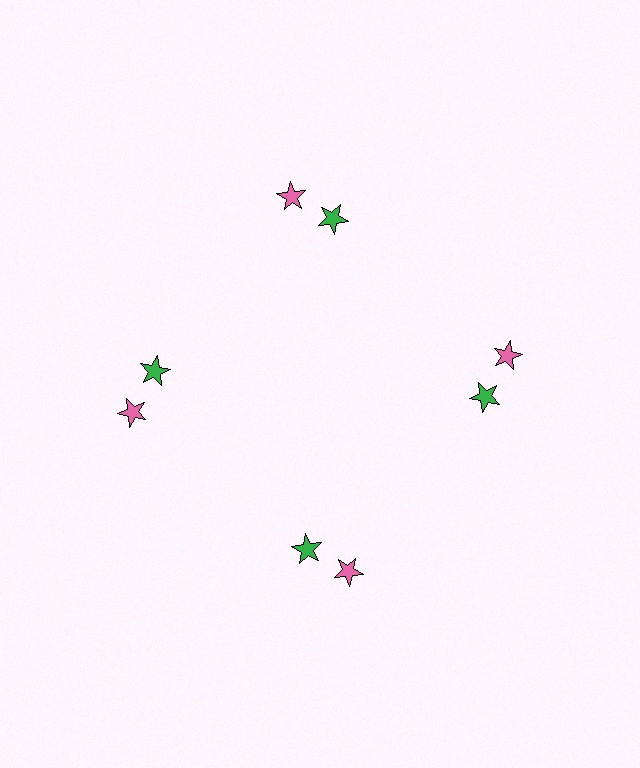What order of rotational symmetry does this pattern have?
This pattern has 4-fold rotational symmetry.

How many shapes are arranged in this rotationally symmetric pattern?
There are 8 shapes, arranged in 4 groups of 2.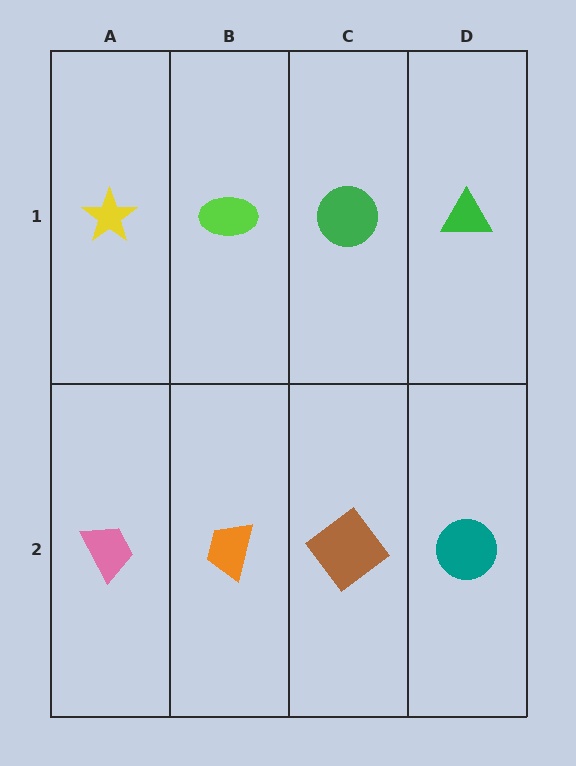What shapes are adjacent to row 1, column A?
A pink trapezoid (row 2, column A), a lime ellipse (row 1, column B).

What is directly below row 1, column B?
An orange trapezoid.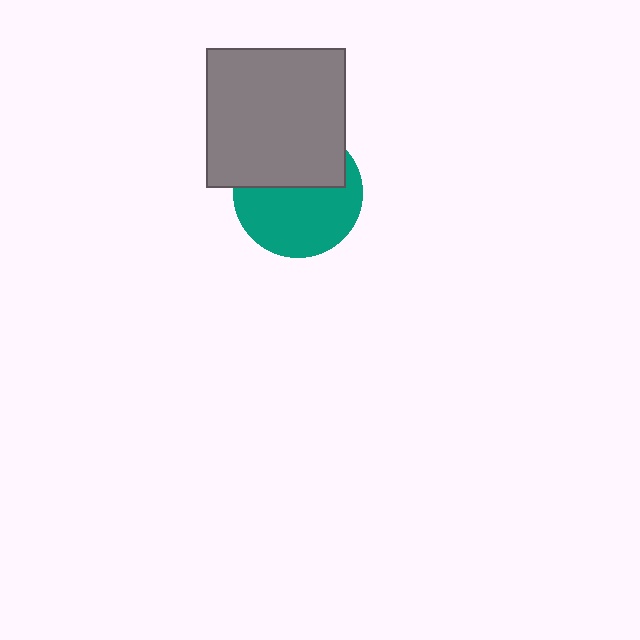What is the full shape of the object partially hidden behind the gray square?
The partially hidden object is a teal circle.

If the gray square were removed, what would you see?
You would see the complete teal circle.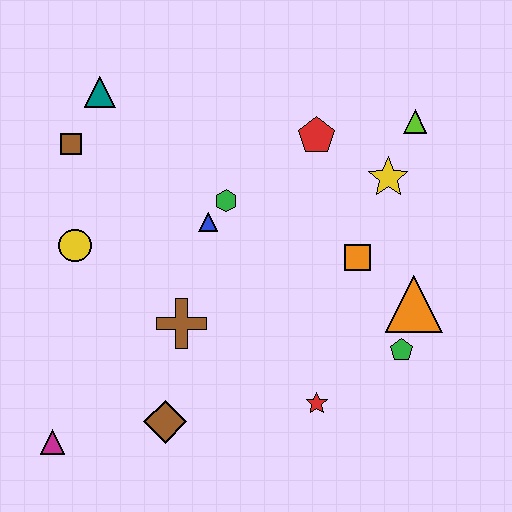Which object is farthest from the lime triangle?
The magenta triangle is farthest from the lime triangle.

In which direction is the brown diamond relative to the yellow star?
The brown diamond is below the yellow star.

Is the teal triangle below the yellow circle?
No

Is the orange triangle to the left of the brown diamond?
No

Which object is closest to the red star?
The green pentagon is closest to the red star.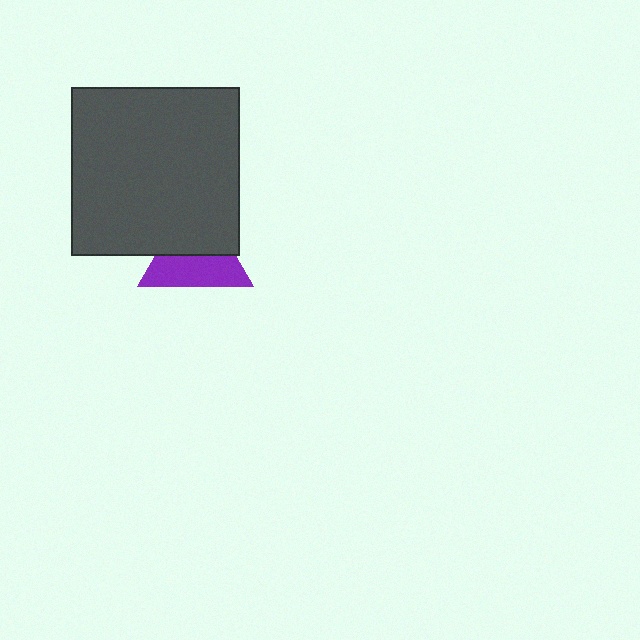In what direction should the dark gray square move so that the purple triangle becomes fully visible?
The dark gray square should move up. That is the shortest direction to clear the overlap and leave the purple triangle fully visible.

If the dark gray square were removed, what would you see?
You would see the complete purple triangle.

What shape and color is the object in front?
The object in front is a dark gray square.